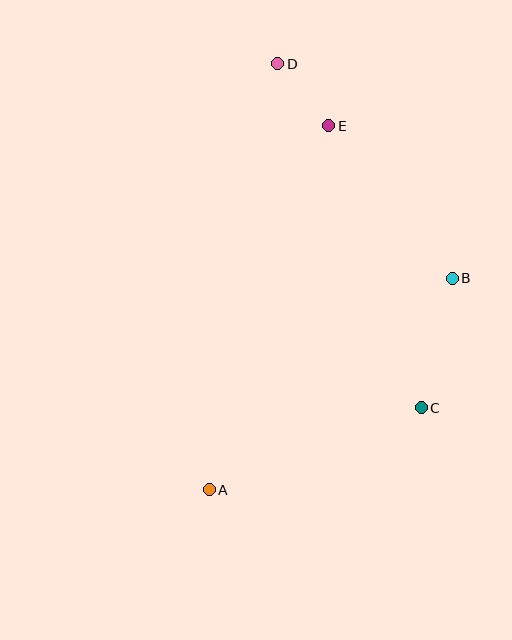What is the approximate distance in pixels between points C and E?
The distance between C and E is approximately 297 pixels.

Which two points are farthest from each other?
Points A and D are farthest from each other.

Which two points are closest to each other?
Points D and E are closest to each other.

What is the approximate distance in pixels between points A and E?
The distance between A and E is approximately 383 pixels.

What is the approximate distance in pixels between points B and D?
The distance between B and D is approximately 276 pixels.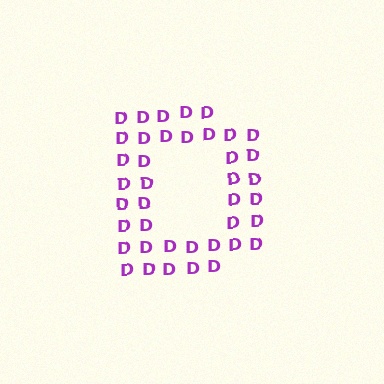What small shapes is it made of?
It is made of small letter D's.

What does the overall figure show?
The overall figure shows the letter D.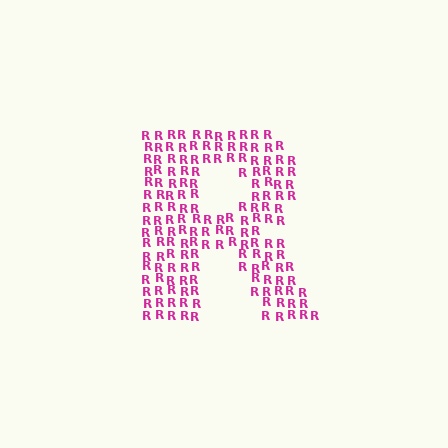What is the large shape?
The large shape is the letter R.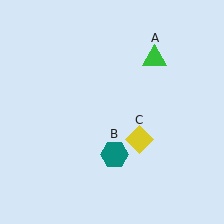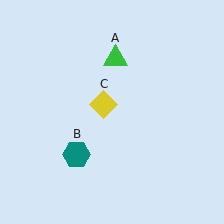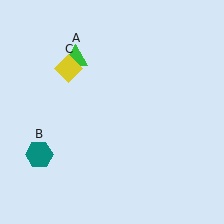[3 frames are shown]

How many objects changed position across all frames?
3 objects changed position: green triangle (object A), teal hexagon (object B), yellow diamond (object C).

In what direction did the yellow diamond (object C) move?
The yellow diamond (object C) moved up and to the left.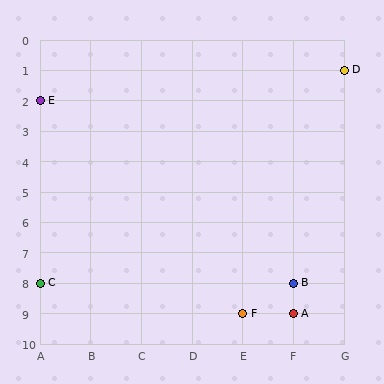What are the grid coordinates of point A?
Point A is at grid coordinates (F, 9).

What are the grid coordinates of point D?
Point D is at grid coordinates (G, 1).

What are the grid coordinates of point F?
Point F is at grid coordinates (E, 9).